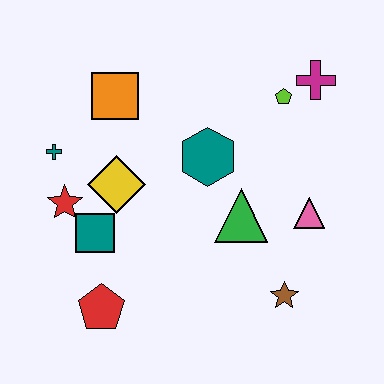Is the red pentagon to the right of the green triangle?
No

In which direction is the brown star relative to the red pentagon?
The brown star is to the right of the red pentagon.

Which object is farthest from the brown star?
The teal cross is farthest from the brown star.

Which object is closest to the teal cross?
The red star is closest to the teal cross.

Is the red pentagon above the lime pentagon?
No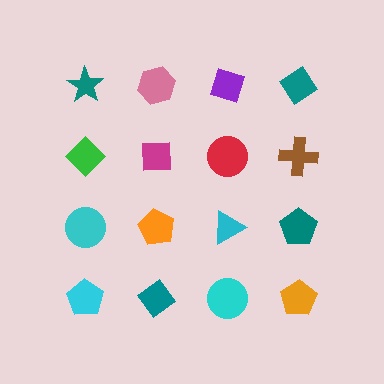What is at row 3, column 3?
A cyan triangle.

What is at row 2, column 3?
A red circle.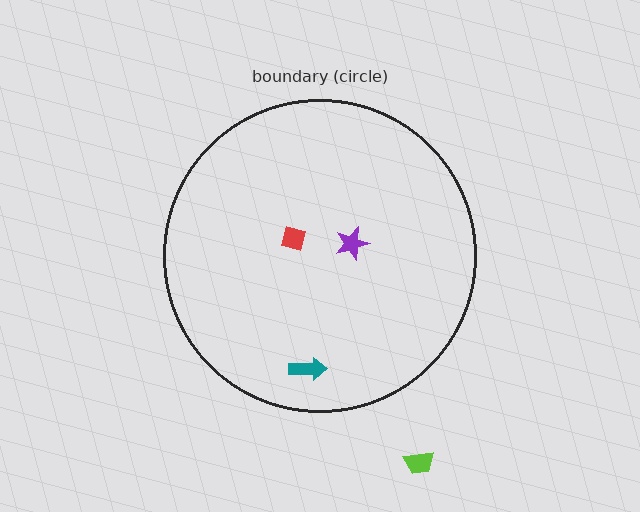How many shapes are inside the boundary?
3 inside, 1 outside.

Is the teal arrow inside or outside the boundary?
Inside.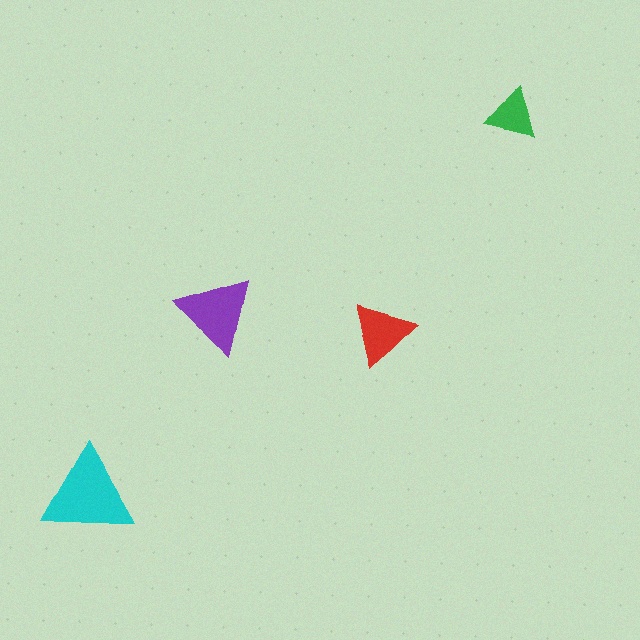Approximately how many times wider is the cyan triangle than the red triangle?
About 1.5 times wider.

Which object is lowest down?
The cyan triangle is bottommost.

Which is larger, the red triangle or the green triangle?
The red one.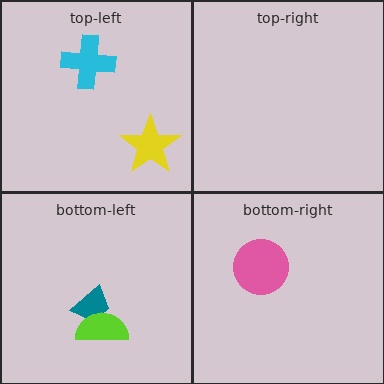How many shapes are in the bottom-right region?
1.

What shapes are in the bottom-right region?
The pink circle.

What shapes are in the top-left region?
The yellow star, the cyan cross.